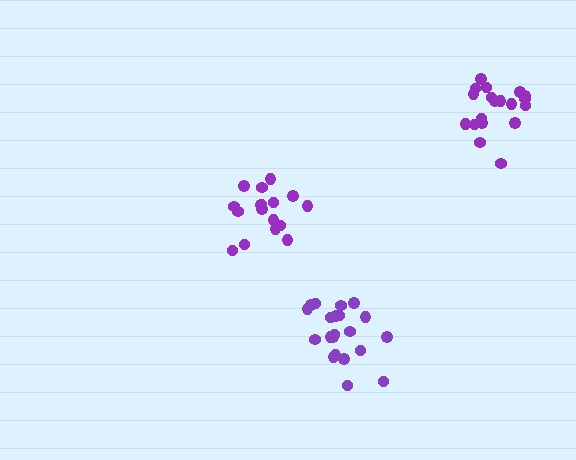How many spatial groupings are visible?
There are 3 spatial groupings.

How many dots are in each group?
Group 1: 17 dots, Group 2: 21 dots, Group 3: 19 dots (57 total).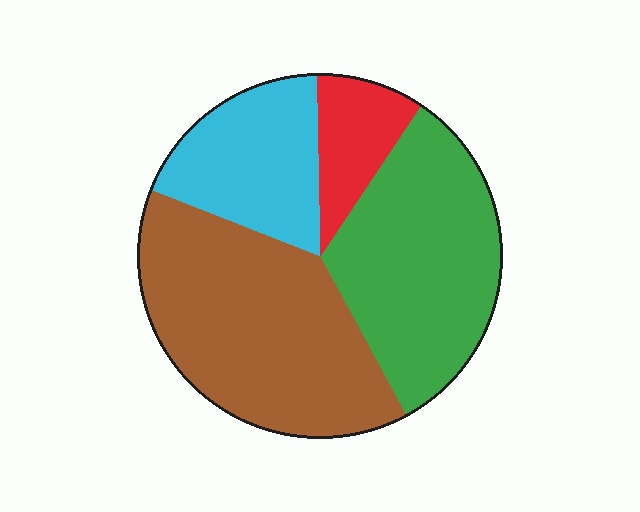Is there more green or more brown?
Brown.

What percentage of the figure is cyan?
Cyan takes up between a sixth and a third of the figure.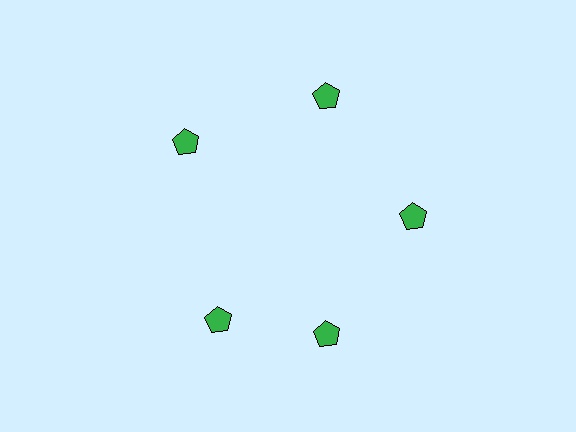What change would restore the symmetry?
The symmetry would be restored by rotating it back into even spacing with its neighbors so that all 5 pentagons sit at equal angles and equal distance from the center.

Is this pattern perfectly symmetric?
No. The 5 green pentagons are arranged in a ring, but one element near the 8 o'clock position is rotated out of alignment along the ring, breaking the 5-fold rotational symmetry.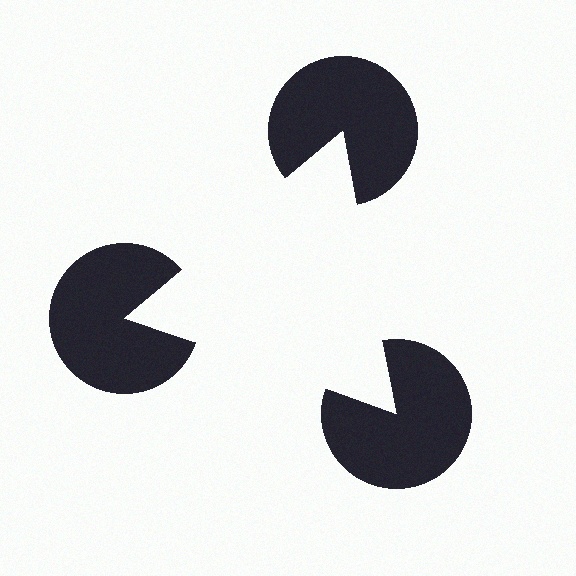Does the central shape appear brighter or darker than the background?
It typically appears slightly brighter than the background, even though no actual brightness change is drawn.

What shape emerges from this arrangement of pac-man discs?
An illusory triangle — its edges are inferred from the aligned wedge cuts in the pac-man discs, not physically drawn.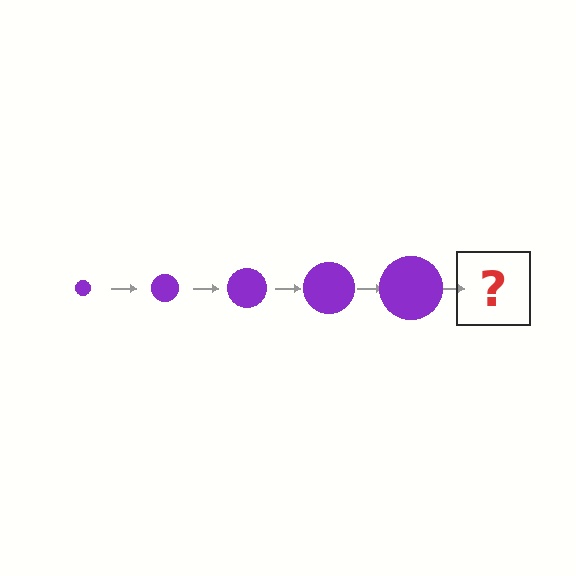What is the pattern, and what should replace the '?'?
The pattern is that the circle gets progressively larger each step. The '?' should be a purple circle, larger than the previous one.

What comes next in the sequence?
The next element should be a purple circle, larger than the previous one.